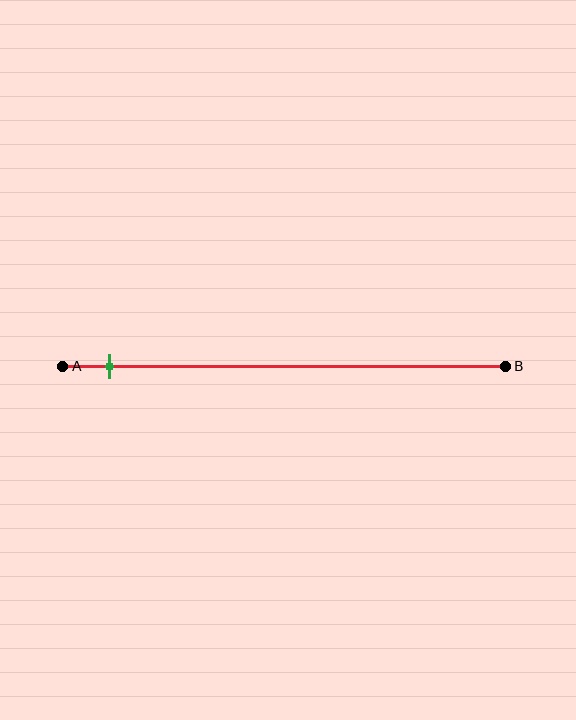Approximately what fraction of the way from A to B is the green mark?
The green mark is approximately 10% of the way from A to B.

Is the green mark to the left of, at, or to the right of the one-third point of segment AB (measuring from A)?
The green mark is to the left of the one-third point of segment AB.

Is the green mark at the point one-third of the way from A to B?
No, the mark is at about 10% from A, not at the 33% one-third point.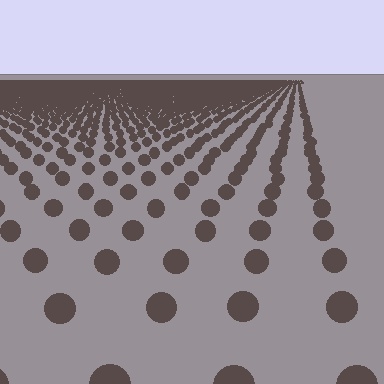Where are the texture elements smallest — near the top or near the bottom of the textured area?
Near the top.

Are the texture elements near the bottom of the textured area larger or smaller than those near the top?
Larger. Near the bottom, elements are closer to the viewer and appear at a bigger on-screen size.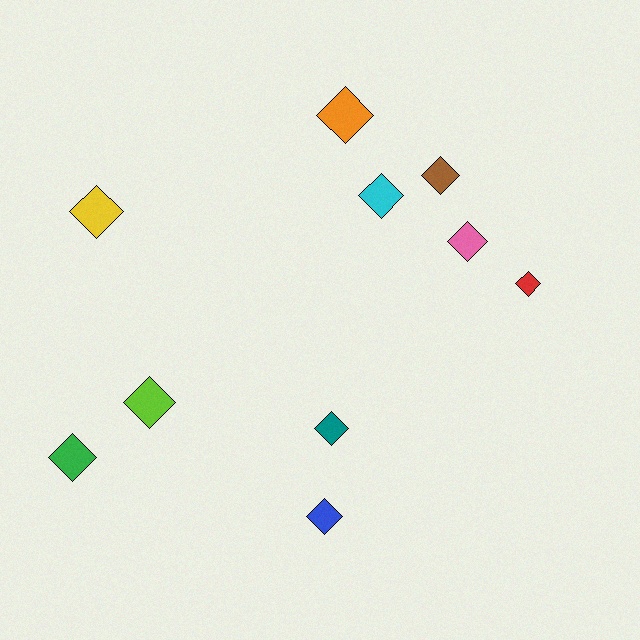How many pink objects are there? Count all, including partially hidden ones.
There is 1 pink object.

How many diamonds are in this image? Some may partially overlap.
There are 10 diamonds.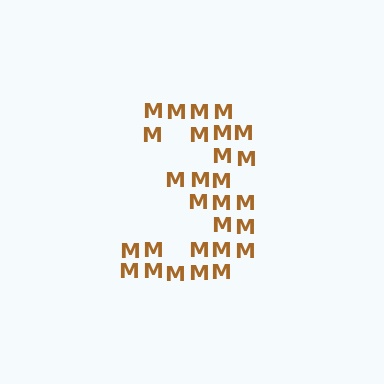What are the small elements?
The small elements are letter M's.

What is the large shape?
The large shape is the digit 3.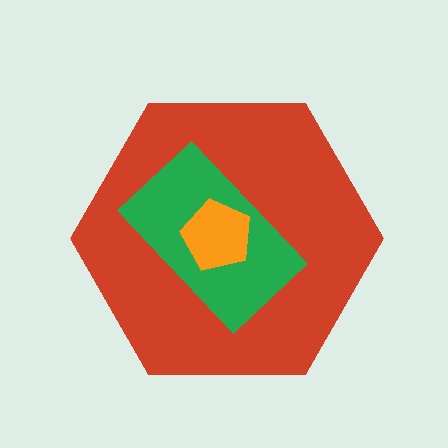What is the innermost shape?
The orange pentagon.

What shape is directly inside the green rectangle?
The orange pentagon.